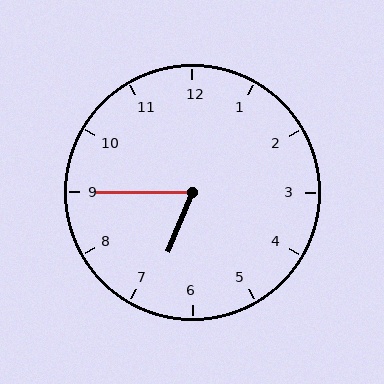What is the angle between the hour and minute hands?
Approximately 68 degrees.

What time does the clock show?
6:45.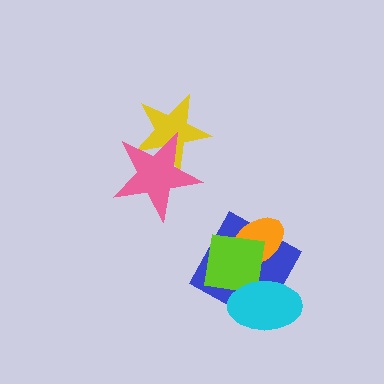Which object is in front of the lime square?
The cyan ellipse is in front of the lime square.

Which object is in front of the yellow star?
The pink star is in front of the yellow star.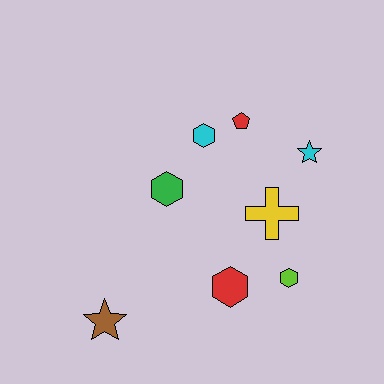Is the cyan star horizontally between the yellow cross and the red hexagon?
No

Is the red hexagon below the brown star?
No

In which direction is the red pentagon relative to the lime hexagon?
The red pentagon is above the lime hexagon.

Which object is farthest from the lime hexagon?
The brown star is farthest from the lime hexagon.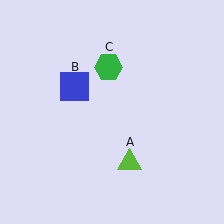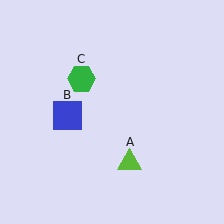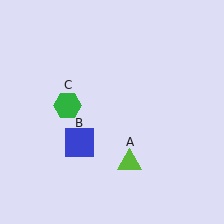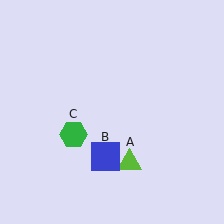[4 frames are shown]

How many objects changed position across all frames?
2 objects changed position: blue square (object B), green hexagon (object C).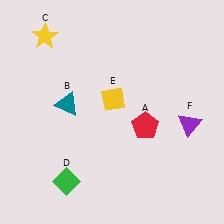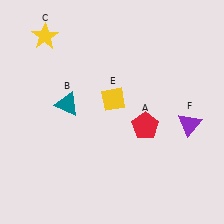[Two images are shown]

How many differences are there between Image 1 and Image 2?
There is 1 difference between the two images.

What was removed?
The green diamond (D) was removed in Image 2.